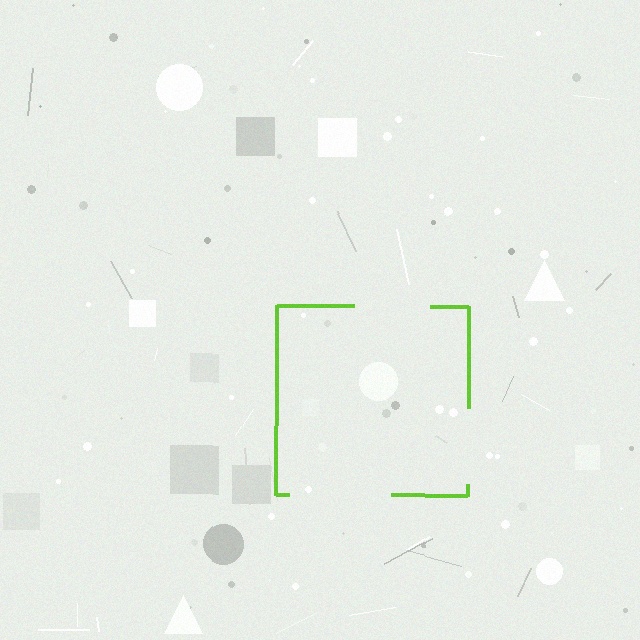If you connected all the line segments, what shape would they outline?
They would outline a square.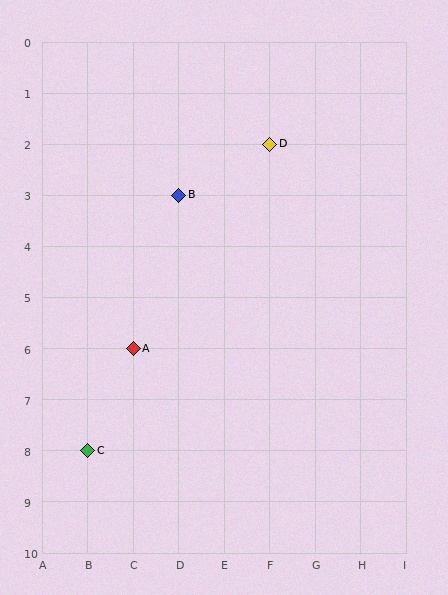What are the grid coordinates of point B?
Point B is at grid coordinates (D, 3).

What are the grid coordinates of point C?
Point C is at grid coordinates (B, 8).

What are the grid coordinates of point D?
Point D is at grid coordinates (F, 2).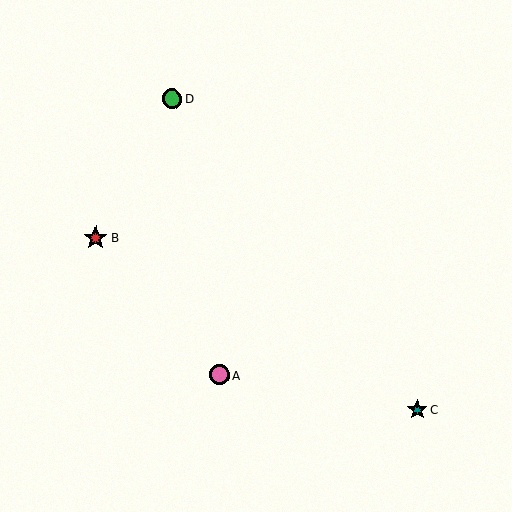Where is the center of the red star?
The center of the red star is at (96, 238).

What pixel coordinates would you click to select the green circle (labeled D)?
Click at (172, 99) to select the green circle D.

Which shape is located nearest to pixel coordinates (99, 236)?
The red star (labeled B) at (96, 238) is nearest to that location.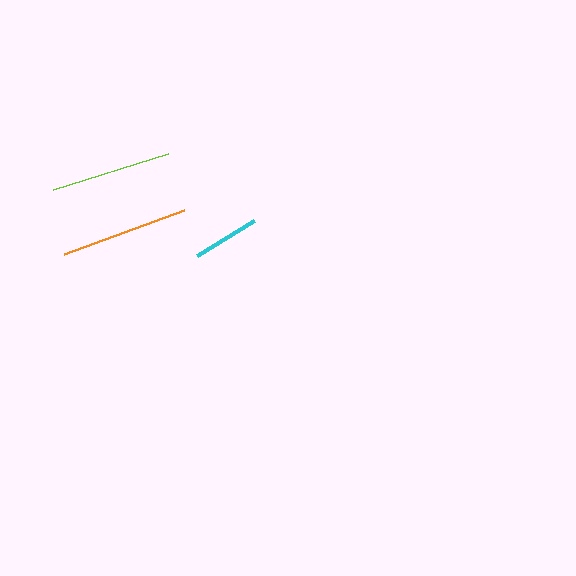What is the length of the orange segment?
The orange segment is approximately 128 pixels long.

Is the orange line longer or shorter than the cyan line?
The orange line is longer than the cyan line.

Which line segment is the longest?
The orange line is the longest at approximately 128 pixels.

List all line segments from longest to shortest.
From longest to shortest: orange, lime, cyan.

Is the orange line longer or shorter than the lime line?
The orange line is longer than the lime line.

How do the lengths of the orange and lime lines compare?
The orange and lime lines are approximately the same length.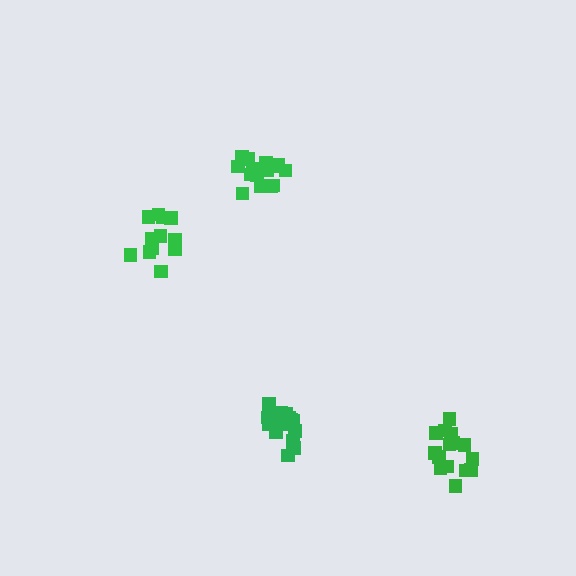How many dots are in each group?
Group 1: 15 dots, Group 2: 13 dots, Group 3: 16 dots, Group 4: 15 dots (59 total).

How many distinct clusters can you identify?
There are 4 distinct clusters.